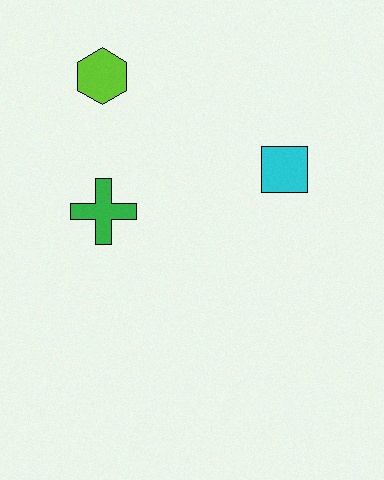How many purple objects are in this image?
There are no purple objects.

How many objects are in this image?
There are 3 objects.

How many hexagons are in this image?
There is 1 hexagon.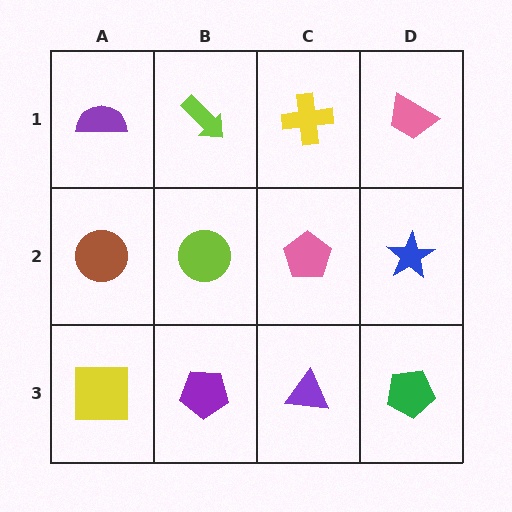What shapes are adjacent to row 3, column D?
A blue star (row 2, column D), a purple triangle (row 3, column C).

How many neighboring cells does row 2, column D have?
3.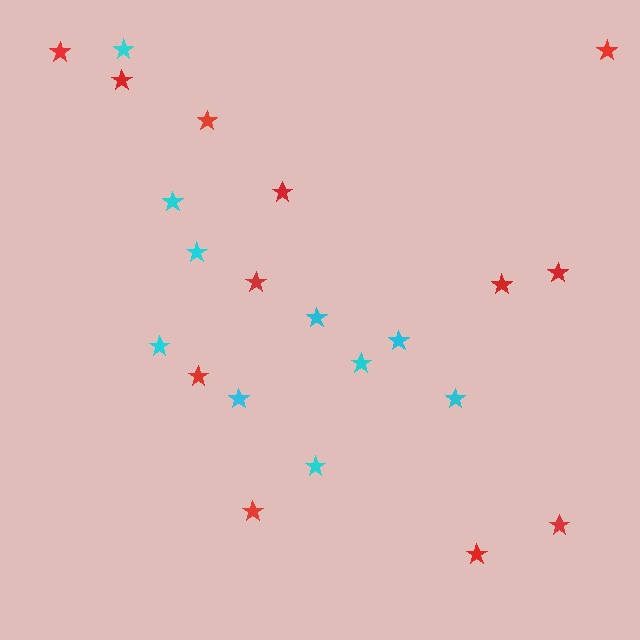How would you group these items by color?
There are 2 groups: one group of red stars (12) and one group of cyan stars (10).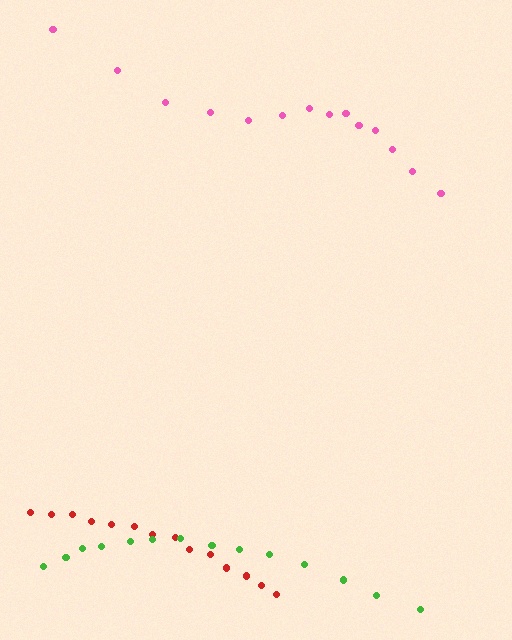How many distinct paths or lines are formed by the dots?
There are 3 distinct paths.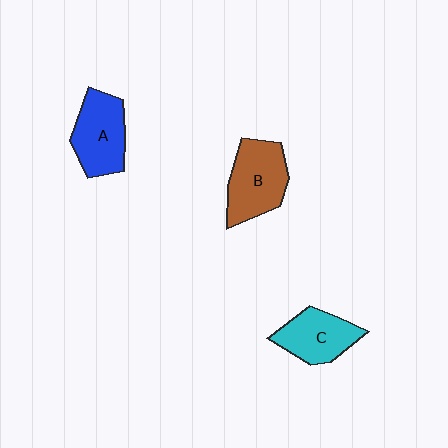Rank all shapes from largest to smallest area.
From largest to smallest: B (brown), A (blue), C (cyan).